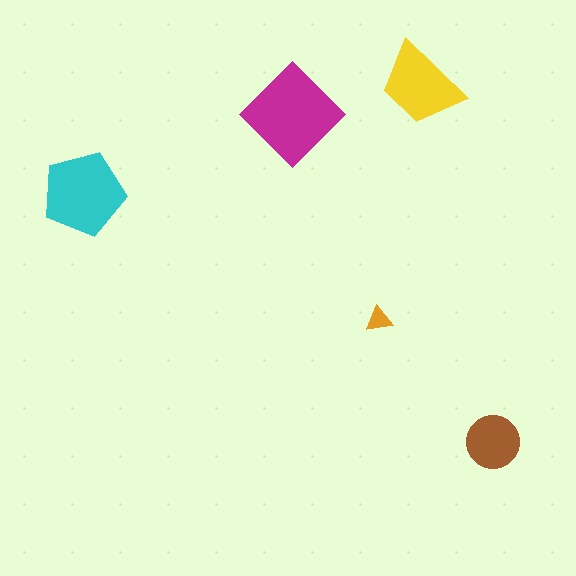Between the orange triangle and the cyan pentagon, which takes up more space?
The cyan pentagon.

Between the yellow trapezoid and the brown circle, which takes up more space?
The yellow trapezoid.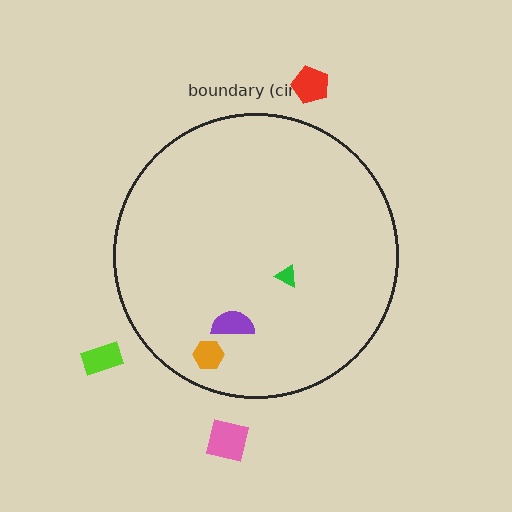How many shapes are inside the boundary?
3 inside, 3 outside.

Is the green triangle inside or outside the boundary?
Inside.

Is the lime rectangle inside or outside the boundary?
Outside.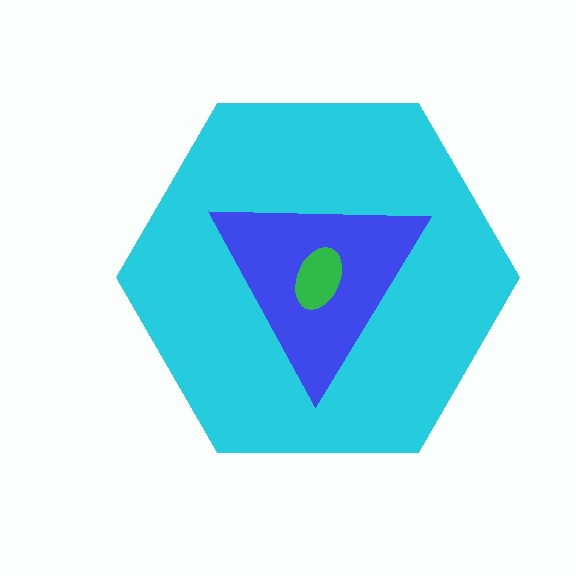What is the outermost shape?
The cyan hexagon.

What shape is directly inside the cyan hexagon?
The blue triangle.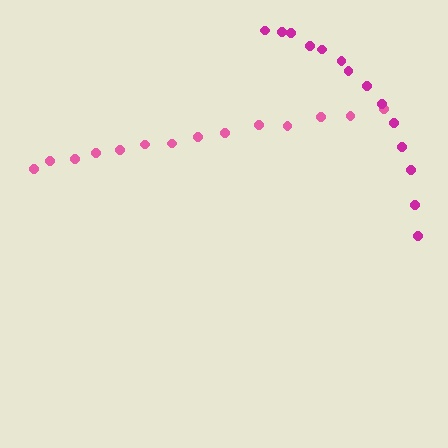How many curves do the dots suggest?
There are 2 distinct paths.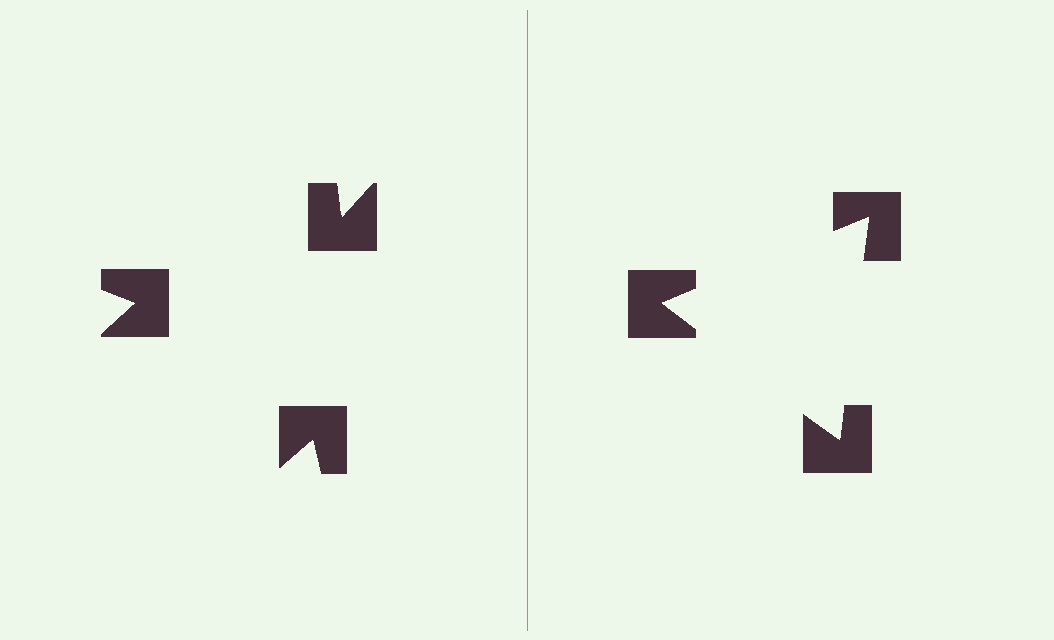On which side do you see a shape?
An illusory triangle appears on the right side. On the left side the wedge cuts are rotated, so no coherent shape forms.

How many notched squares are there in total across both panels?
6 — 3 on each side.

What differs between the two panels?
The notched squares are positioned identically on both sides; only the wedge orientations differ. On the right they align to a triangle; on the left they are misaligned.